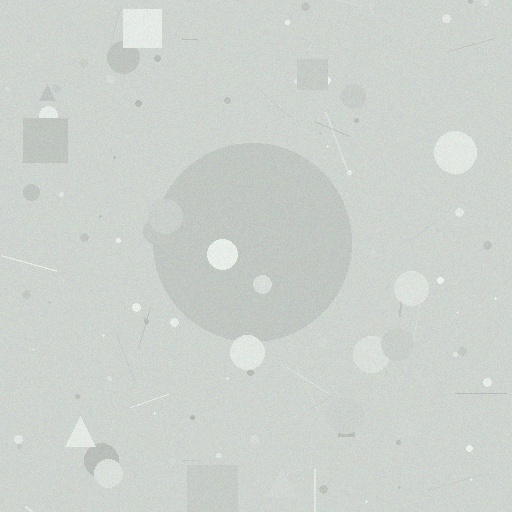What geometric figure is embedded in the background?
A circle is embedded in the background.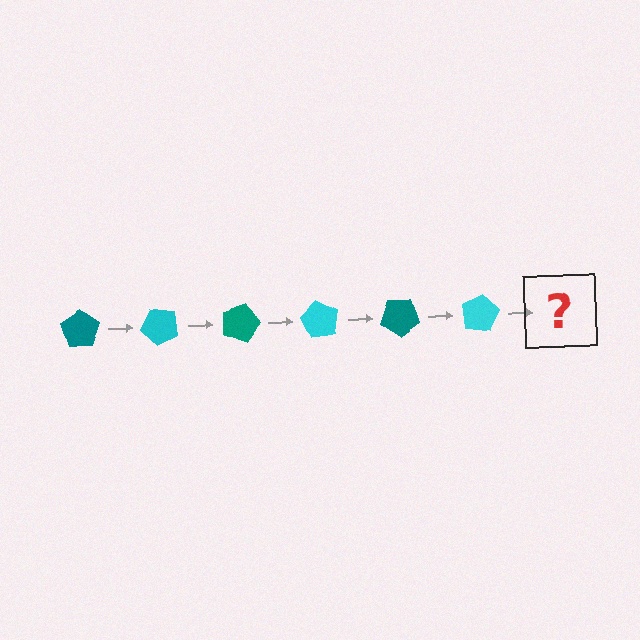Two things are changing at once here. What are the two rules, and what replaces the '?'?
The two rules are that it rotates 45 degrees each step and the color cycles through teal and cyan. The '?' should be a teal pentagon, rotated 270 degrees from the start.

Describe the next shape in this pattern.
It should be a teal pentagon, rotated 270 degrees from the start.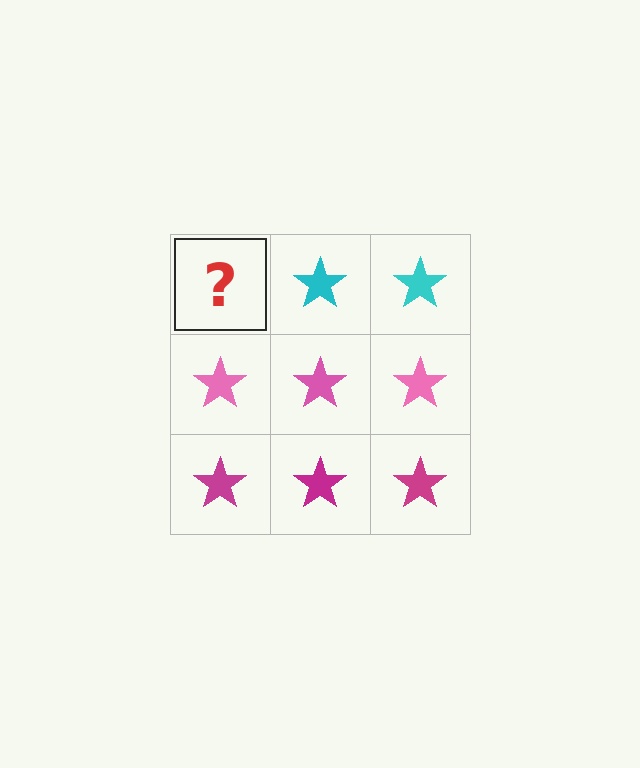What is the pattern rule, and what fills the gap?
The rule is that each row has a consistent color. The gap should be filled with a cyan star.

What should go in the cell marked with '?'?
The missing cell should contain a cyan star.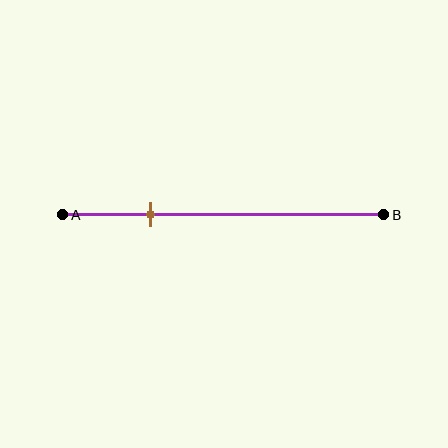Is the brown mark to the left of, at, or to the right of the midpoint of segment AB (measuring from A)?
The brown mark is to the left of the midpoint of segment AB.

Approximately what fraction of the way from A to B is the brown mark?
The brown mark is approximately 30% of the way from A to B.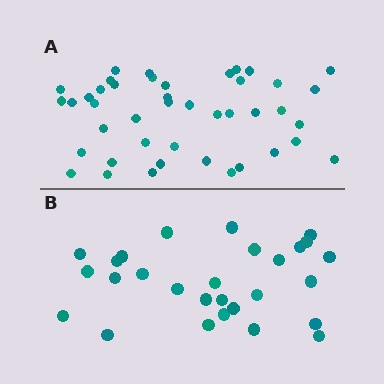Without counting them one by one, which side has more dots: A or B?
Region A (the top region) has more dots.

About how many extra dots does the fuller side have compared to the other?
Region A has approximately 15 more dots than region B.